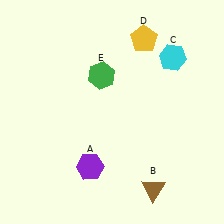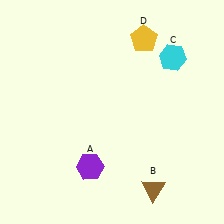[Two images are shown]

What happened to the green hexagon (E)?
The green hexagon (E) was removed in Image 2. It was in the top-left area of Image 1.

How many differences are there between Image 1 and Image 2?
There is 1 difference between the two images.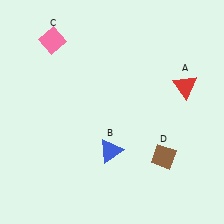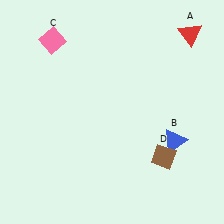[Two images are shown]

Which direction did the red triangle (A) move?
The red triangle (A) moved up.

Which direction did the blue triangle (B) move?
The blue triangle (B) moved right.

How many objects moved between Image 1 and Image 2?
2 objects moved between the two images.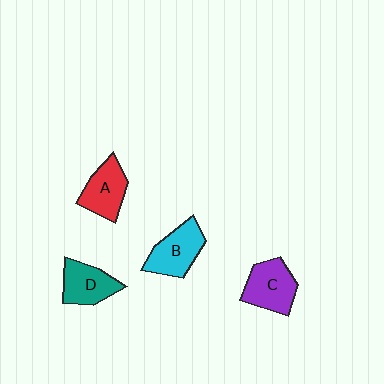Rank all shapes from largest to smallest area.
From largest to smallest: C (purple), B (cyan), A (red), D (teal).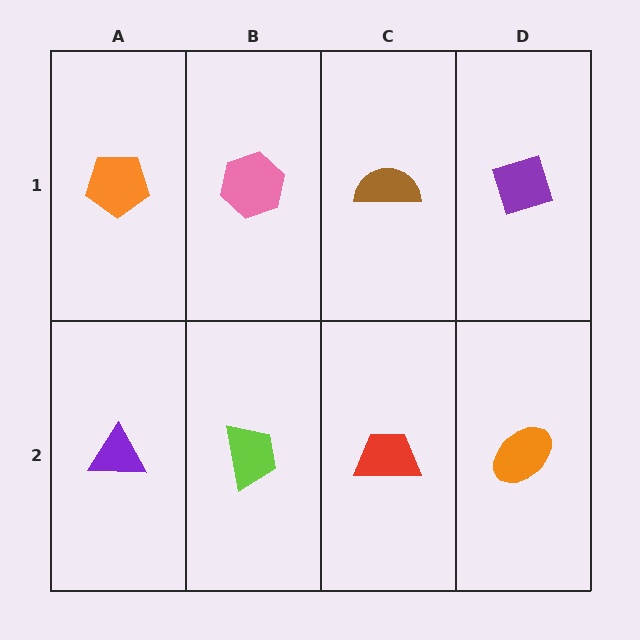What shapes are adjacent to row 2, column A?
An orange pentagon (row 1, column A), a lime trapezoid (row 2, column B).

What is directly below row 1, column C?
A red trapezoid.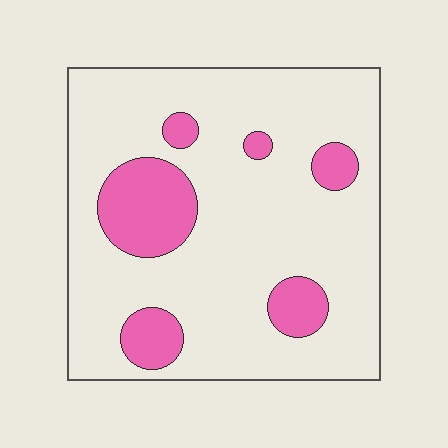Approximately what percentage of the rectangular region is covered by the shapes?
Approximately 20%.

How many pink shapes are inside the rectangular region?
6.